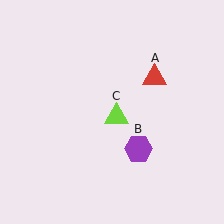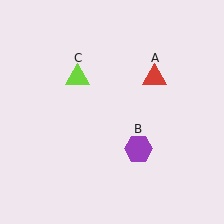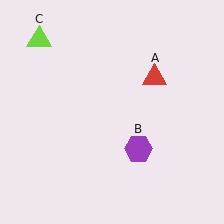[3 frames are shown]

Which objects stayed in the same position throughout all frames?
Red triangle (object A) and purple hexagon (object B) remained stationary.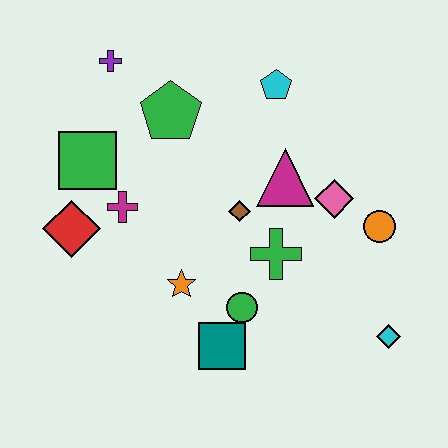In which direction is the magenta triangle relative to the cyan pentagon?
The magenta triangle is below the cyan pentagon.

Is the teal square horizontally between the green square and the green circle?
Yes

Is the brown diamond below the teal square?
No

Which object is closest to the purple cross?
The green pentagon is closest to the purple cross.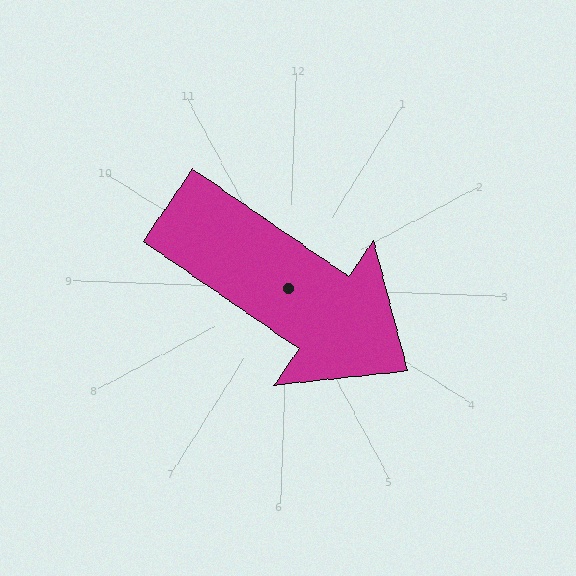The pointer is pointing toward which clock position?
Roughly 4 o'clock.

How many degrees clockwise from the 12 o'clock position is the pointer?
Approximately 122 degrees.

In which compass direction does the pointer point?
Southeast.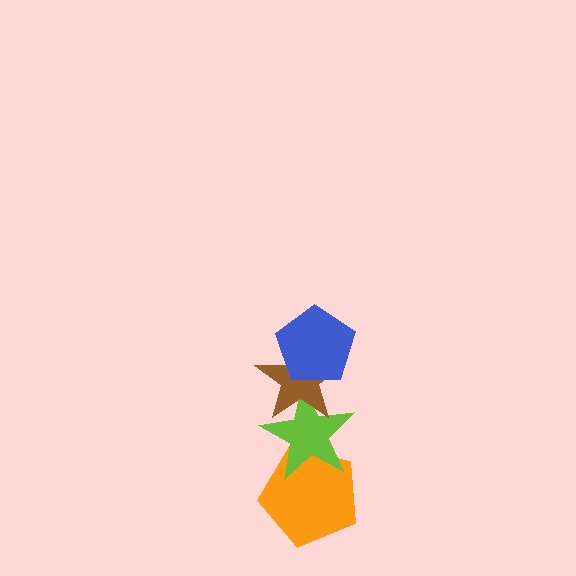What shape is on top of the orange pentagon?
The lime star is on top of the orange pentagon.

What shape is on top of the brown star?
The blue pentagon is on top of the brown star.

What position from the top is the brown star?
The brown star is 2nd from the top.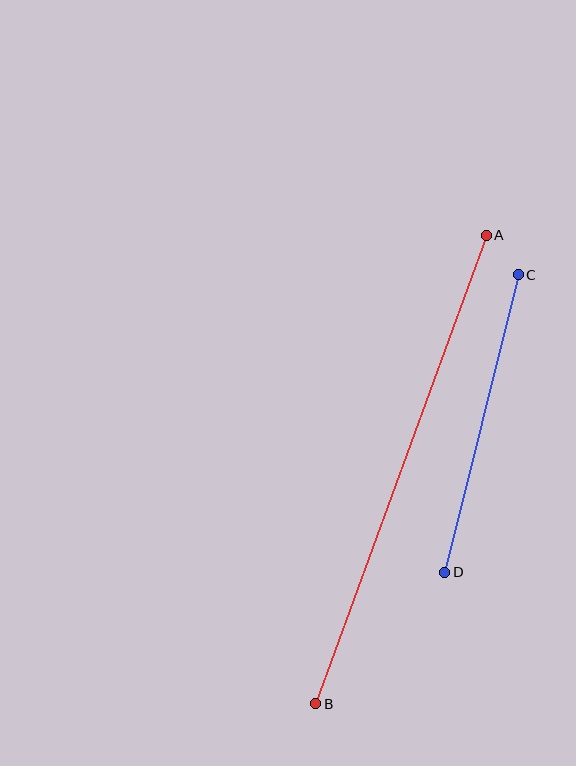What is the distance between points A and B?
The distance is approximately 499 pixels.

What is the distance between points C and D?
The distance is approximately 306 pixels.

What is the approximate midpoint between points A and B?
The midpoint is at approximately (401, 470) pixels.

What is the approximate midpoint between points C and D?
The midpoint is at approximately (481, 424) pixels.